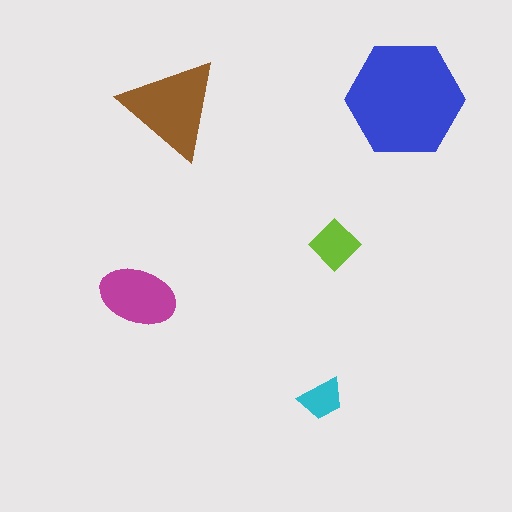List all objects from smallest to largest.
The cyan trapezoid, the lime diamond, the magenta ellipse, the brown triangle, the blue hexagon.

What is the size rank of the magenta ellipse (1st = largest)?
3rd.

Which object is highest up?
The blue hexagon is topmost.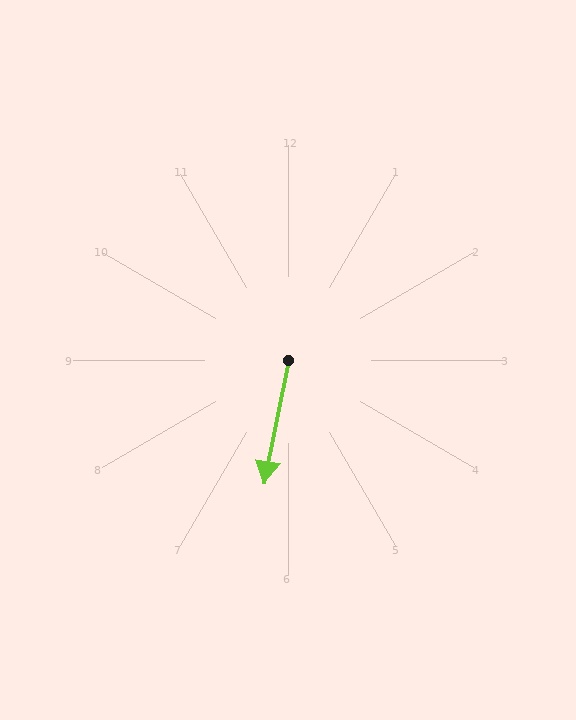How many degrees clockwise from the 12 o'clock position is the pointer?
Approximately 191 degrees.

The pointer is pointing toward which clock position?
Roughly 6 o'clock.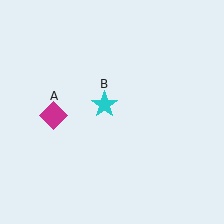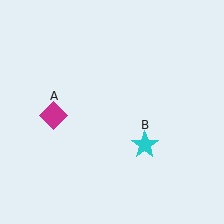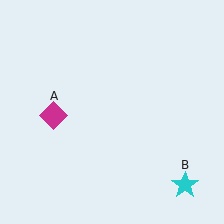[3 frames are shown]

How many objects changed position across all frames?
1 object changed position: cyan star (object B).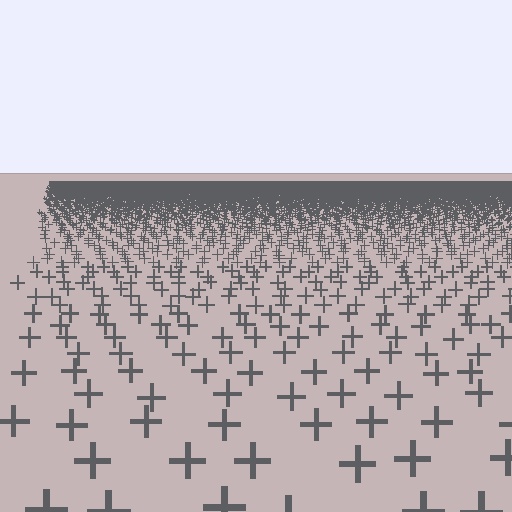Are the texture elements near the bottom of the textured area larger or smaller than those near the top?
Larger. Near the bottom, elements are closer to the viewer and appear at a bigger on-screen size.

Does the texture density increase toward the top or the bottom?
Density increases toward the top.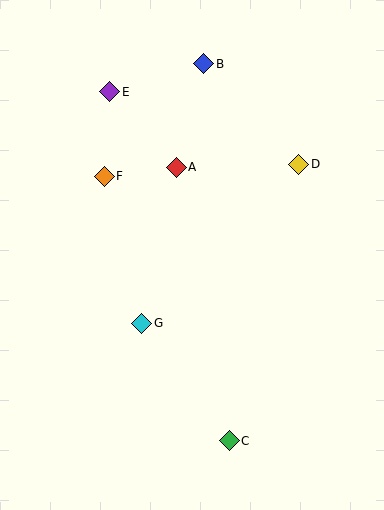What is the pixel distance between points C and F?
The distance between C and F is 293 pixels.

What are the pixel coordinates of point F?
Point F is at (104, 176).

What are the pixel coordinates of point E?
Point E is at (110, 92).